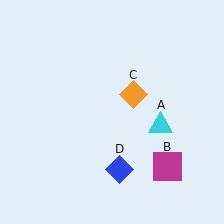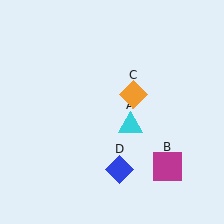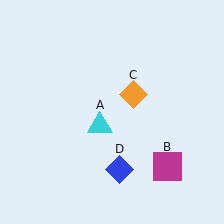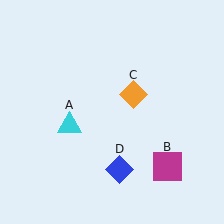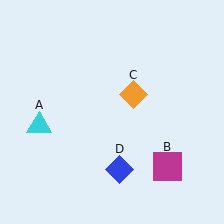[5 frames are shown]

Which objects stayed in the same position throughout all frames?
Magenta square (object B) and orange diamond (object C) and blue diamond (object D) remained stationary.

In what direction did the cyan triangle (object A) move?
The cyan triangle (object A) moved left.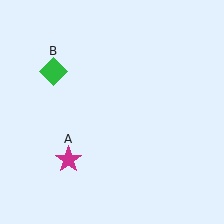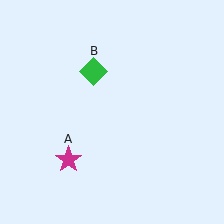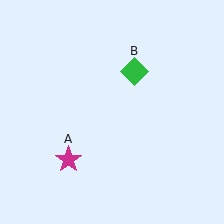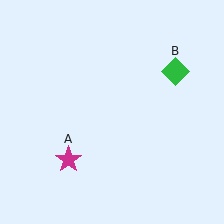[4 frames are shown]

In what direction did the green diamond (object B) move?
The green diamond (object B) moved right.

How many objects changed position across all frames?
1 object changed position: green diamond (object B).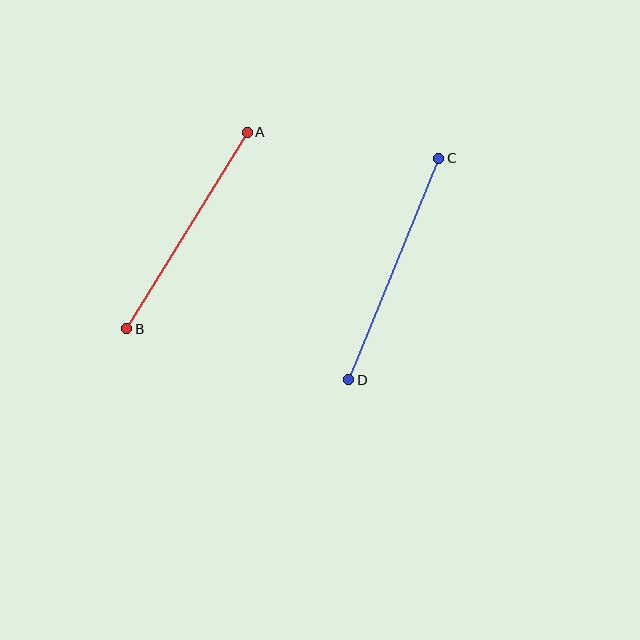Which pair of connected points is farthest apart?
Points C and D are farthest apart.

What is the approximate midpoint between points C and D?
The midpoint is at approximately (394, 269) pixels.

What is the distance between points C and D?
The distance is approximately 239 pixels.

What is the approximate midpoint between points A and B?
The midpoint is at approximately (187, 230) pixels.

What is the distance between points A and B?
The distance is approximately 230 pixels.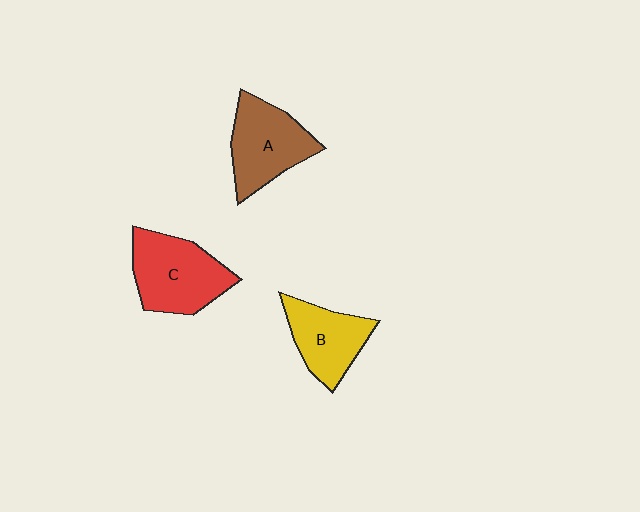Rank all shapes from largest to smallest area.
From largest to smallest: C (red), A (brown), B (yellow).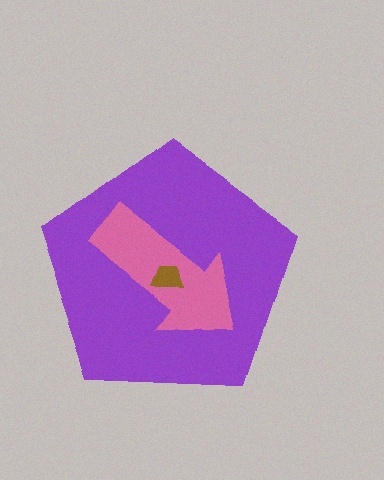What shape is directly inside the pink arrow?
The brown trapezoid.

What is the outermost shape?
The purple pentagon.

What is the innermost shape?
The brown trapezoid.